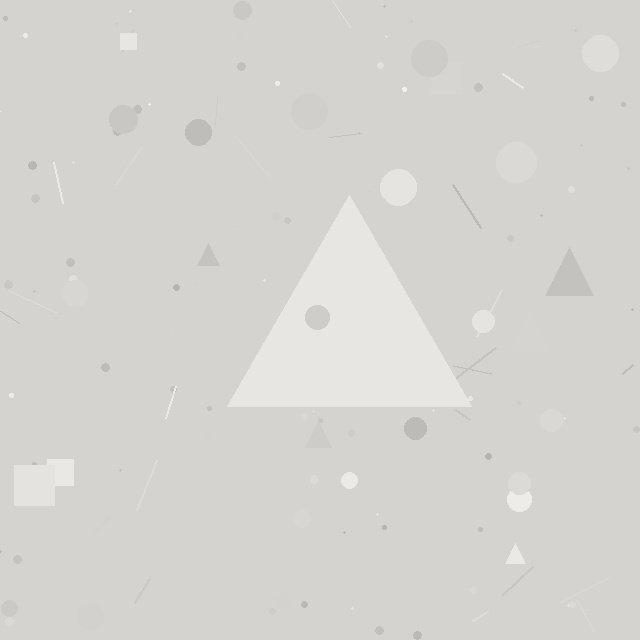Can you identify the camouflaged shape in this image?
The camouflaged shape is a triangle.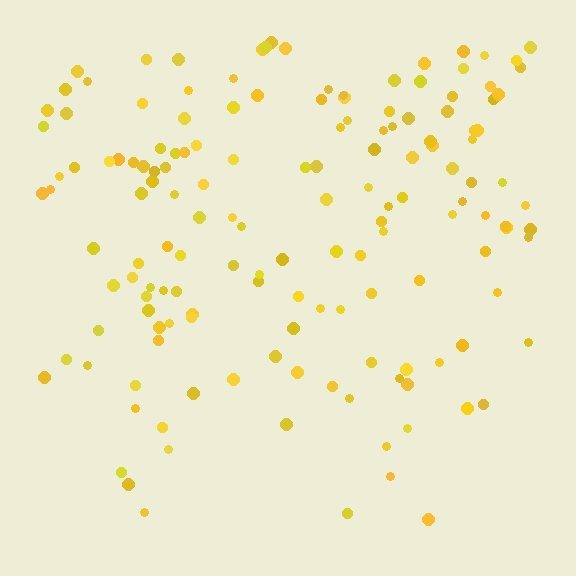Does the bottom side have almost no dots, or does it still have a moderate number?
Still a moderate number, just noticeably fewer than the top.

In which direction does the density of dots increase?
From bottom to top, with the top side densest.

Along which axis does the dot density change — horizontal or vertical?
Vertical.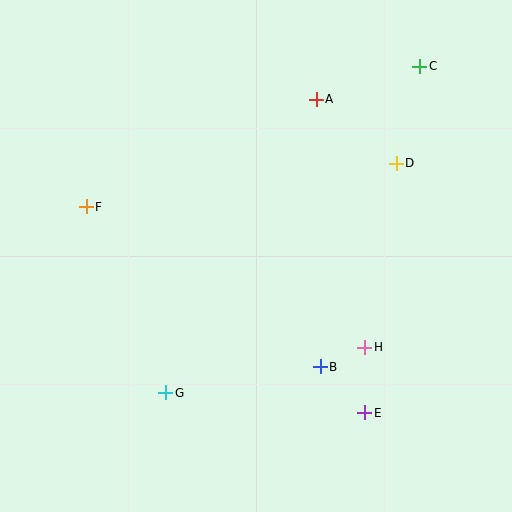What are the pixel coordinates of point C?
Point C is at (420, 66).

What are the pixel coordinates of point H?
Point H is at (365, 347).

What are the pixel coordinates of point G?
Point G is at (166, 393).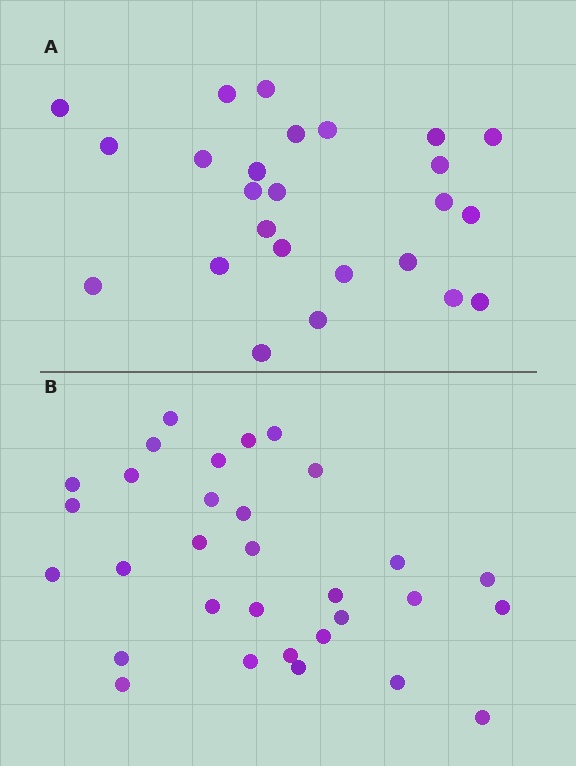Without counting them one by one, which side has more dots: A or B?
Region B (the bottom region) has more dots.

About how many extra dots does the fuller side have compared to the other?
Region B has about 6 more dots than region A.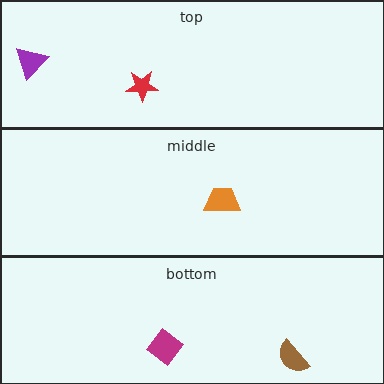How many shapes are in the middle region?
1.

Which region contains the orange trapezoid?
The middle region.